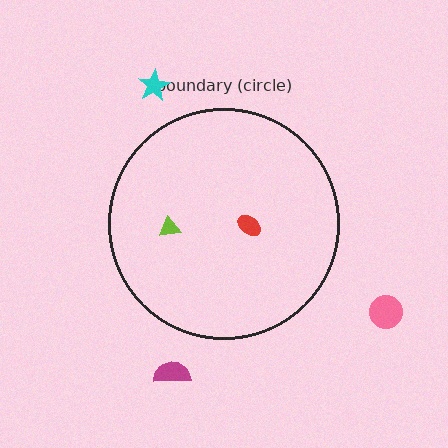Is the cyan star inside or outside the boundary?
Outside.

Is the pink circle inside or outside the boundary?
Outside.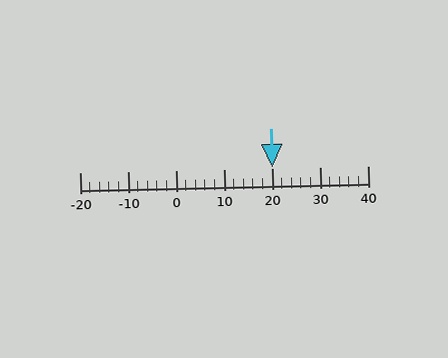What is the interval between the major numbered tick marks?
The major tick marks are spaced 10 units apart.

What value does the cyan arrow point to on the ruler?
The cyan arrow points to approximately 20.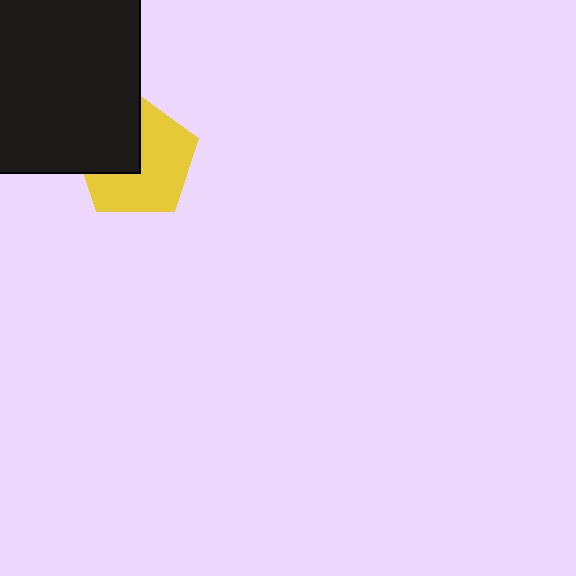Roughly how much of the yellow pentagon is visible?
About half of it is visible (roughly 62%).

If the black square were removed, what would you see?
You would see the complete yellow pentagon.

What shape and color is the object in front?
The object in front is a black square.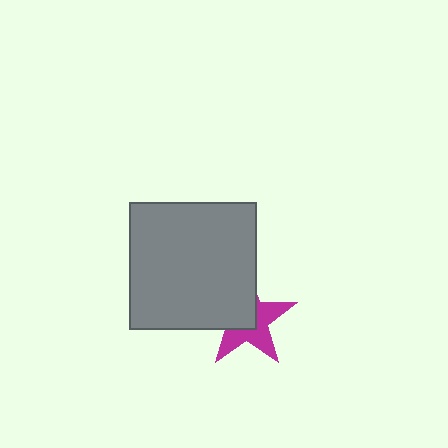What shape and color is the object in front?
The object in front is a gray square.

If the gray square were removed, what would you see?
You would see the complete magenta star.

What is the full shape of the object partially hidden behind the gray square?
The partially hidden object is a magenta star.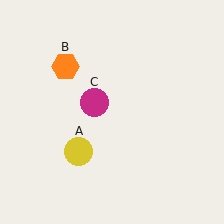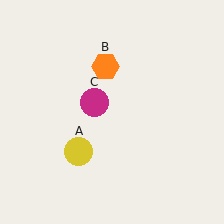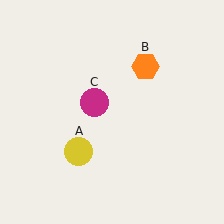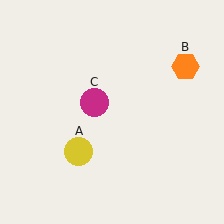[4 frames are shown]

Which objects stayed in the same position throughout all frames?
Yellow circle (object A) and magenta circle (object C) remained stationary.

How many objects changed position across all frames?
1 object changed position: orange hexagon (object B).